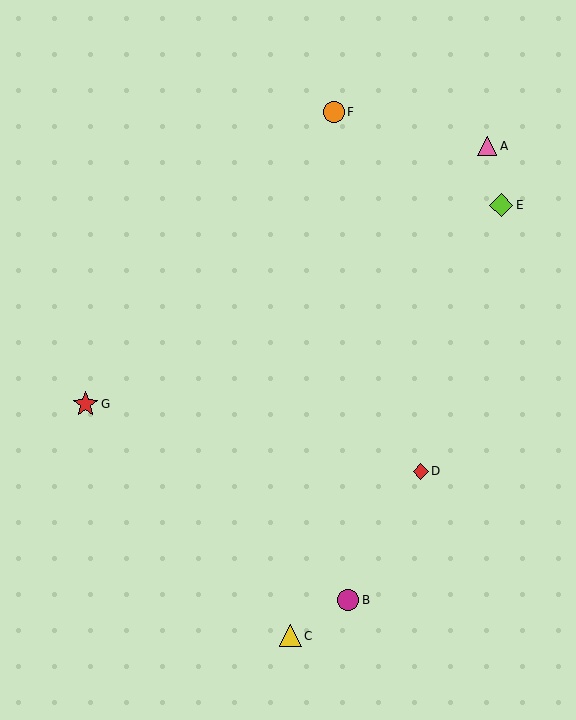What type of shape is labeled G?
Shape G is a red star.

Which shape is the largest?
The red star (labeled G) is the largest.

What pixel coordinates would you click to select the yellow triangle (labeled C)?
Click at (290, 636) to select the yellow triangle C.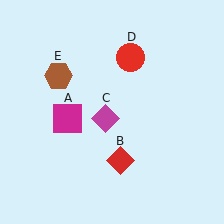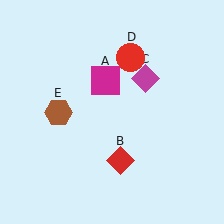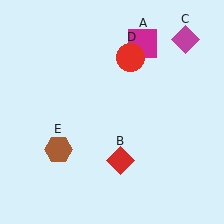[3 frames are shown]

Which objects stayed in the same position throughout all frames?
Red diamond (object B) and red circle (object D) remained stationary.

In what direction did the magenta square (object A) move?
The magenta square (object A) moved up and to the right.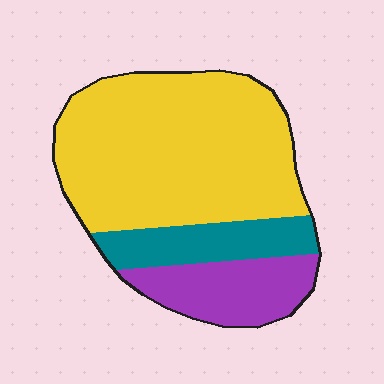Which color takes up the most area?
Yellow, at roughly 65%.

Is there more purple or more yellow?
Yellow.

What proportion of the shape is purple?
Purple takes up between a sixth and a third of the shape.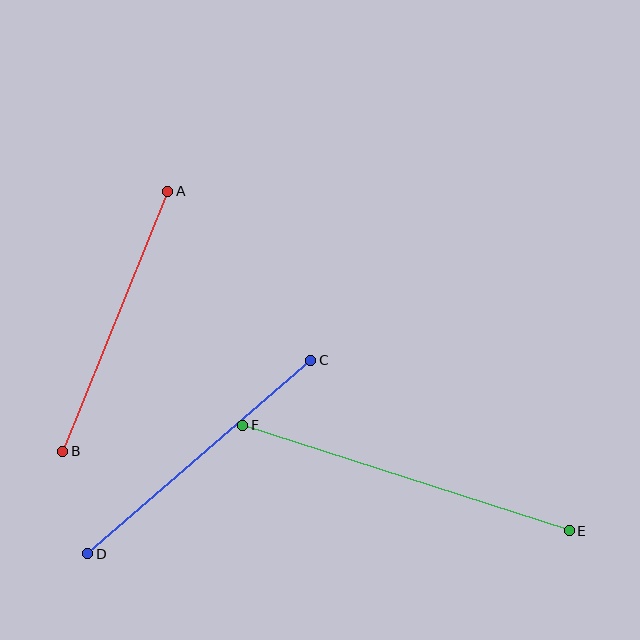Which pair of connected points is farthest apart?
Points E and F are farthest apart.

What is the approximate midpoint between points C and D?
The midpoint is at approximately (199, 457) pixels.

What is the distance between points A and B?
The distance is approximately 280 pixels.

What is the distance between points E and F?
The distance is approximately 343 pixels.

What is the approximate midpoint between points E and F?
The midpoint is at approximately (406, 478) pixels.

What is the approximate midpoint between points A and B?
The midpoint is at approximately (115, 321) pixels.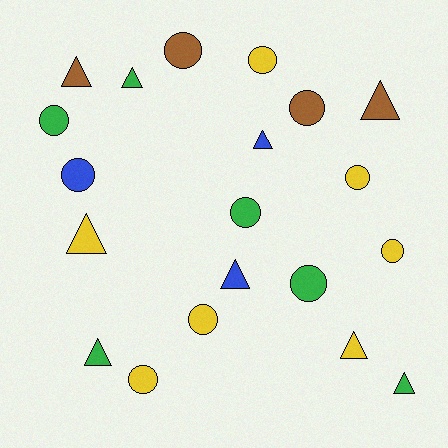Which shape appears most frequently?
Circle, with 11 objects.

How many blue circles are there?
There is 1 blue circle.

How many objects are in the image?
There are 20 objects.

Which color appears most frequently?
Yellow, with 7 objects.